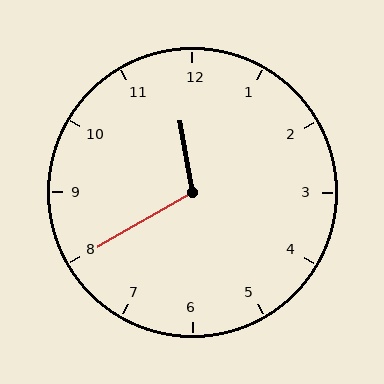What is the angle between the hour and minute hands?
Approximately 110 degrees.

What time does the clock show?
11:40.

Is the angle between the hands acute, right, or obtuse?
It is obtuse.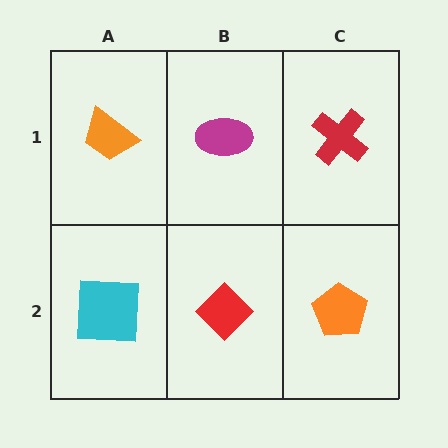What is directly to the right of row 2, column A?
A red diamond.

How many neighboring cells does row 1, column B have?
3.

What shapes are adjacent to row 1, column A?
A cyan square (row 2, column A), a magenta ellipse (row 1, column B).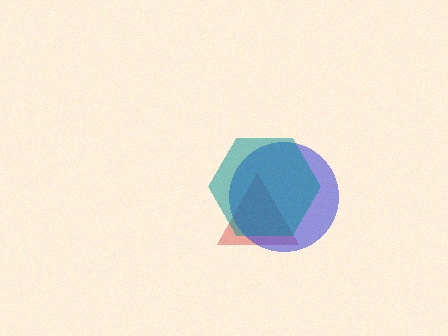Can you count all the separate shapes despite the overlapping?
Yes, there are 3 separate shapes.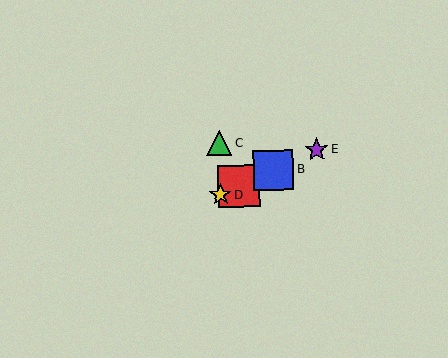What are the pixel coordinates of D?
Object D is at (221, 195).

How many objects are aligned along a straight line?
4 objects (A, B, D, E) are aligned along a straight line.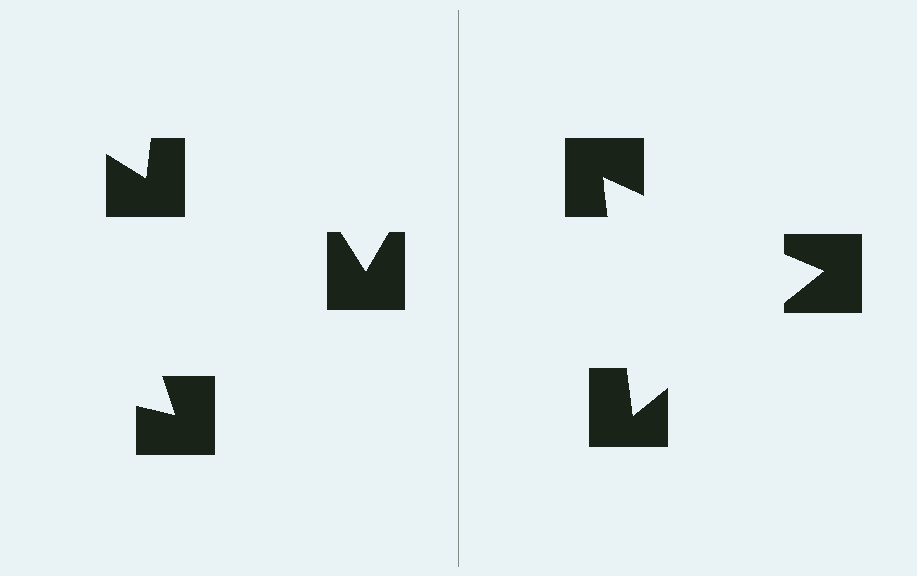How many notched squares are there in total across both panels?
6 — 3 on each side.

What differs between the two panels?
The notched squares are positioned identically on both sides; only the wedge orientations differ. On the right they align to a triangle; on the left they are misaligned.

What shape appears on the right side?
An illusory triangle.